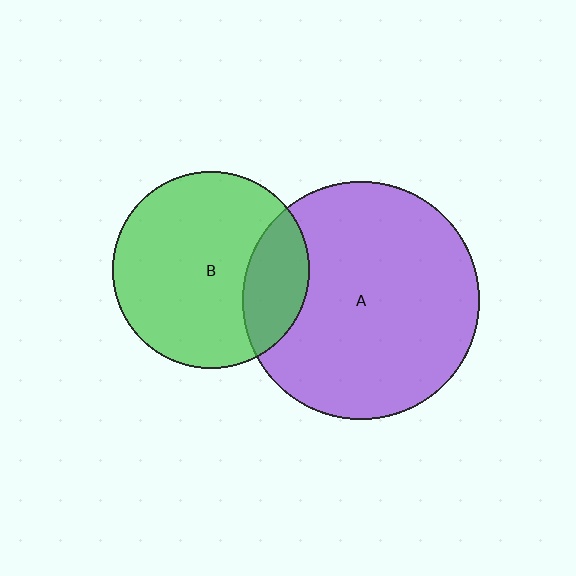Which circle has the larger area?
Circle A (purple).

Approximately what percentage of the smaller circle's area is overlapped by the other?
Approximately 20%.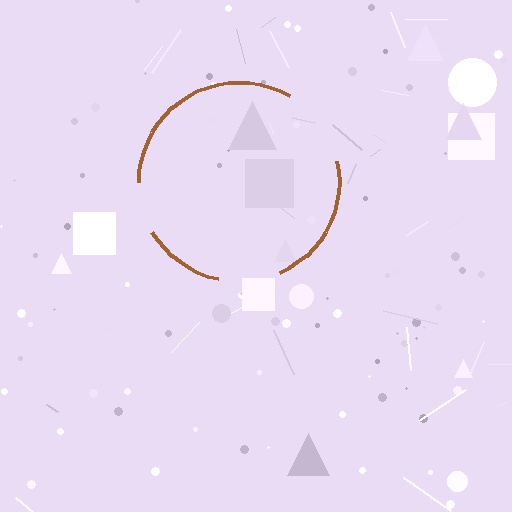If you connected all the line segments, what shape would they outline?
They would outline a circle.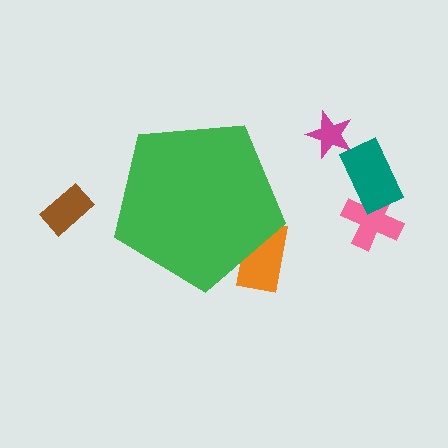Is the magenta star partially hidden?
No, the magenta star is fully visible.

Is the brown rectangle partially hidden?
No, the brown rectangle is fully visible.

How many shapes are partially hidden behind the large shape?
1 shape is partially hidden.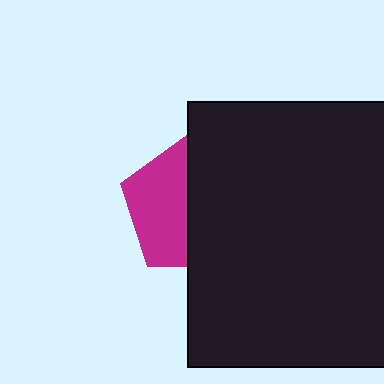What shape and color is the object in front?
The object in front is a black rectangle.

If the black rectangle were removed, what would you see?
You would see the complete magenta pentagon.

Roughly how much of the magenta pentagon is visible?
About half of it is visible (roughly 47%).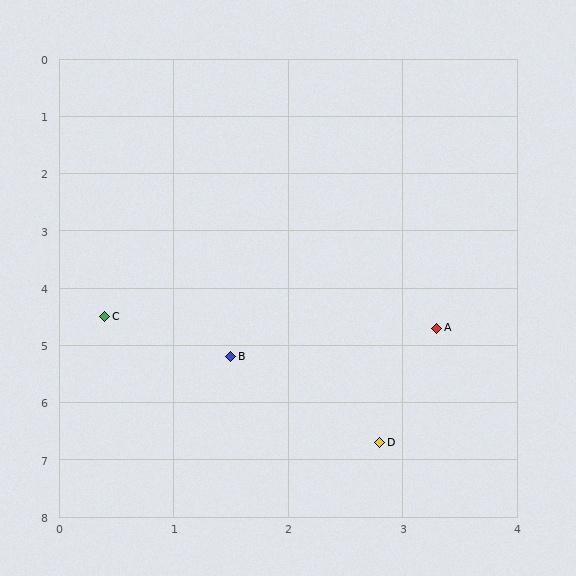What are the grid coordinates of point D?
Point D is at approximately (2.8, 6.7).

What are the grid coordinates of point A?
Point A is at approximately (3.3, 4.7).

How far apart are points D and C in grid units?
Points D and C are about 3.3 grid units apart.